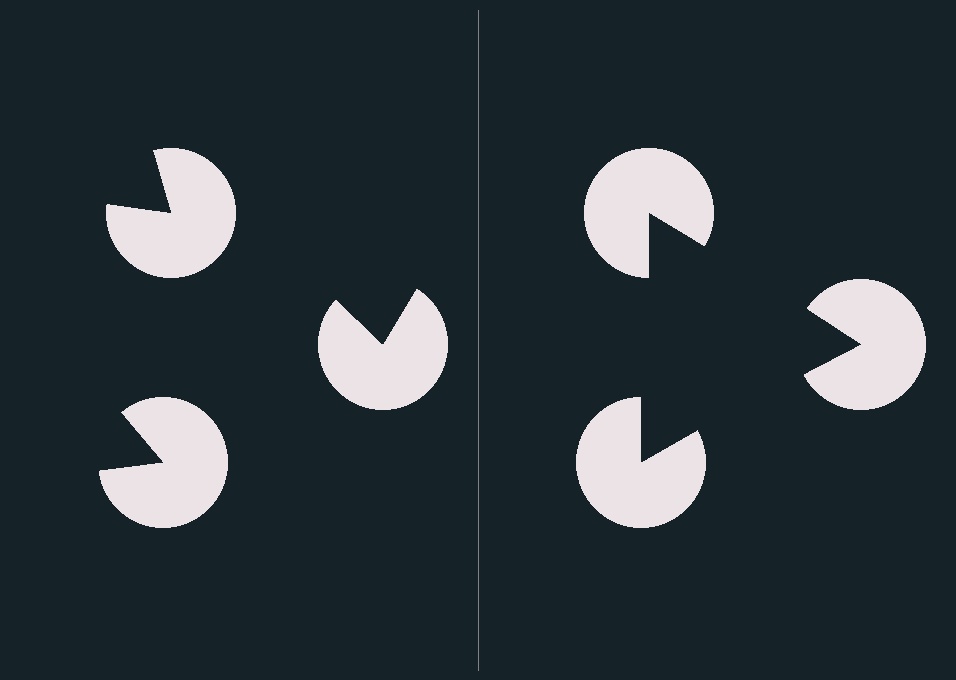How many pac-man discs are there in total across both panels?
6 — 3 on each side.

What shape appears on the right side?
An illusory triangle.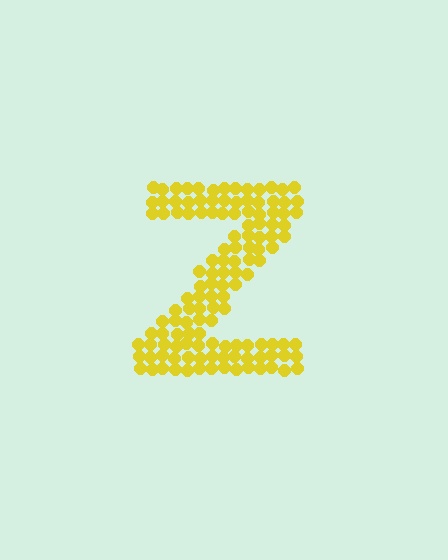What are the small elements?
The small elements are circles.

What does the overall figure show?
The overall figure shows the letter Z.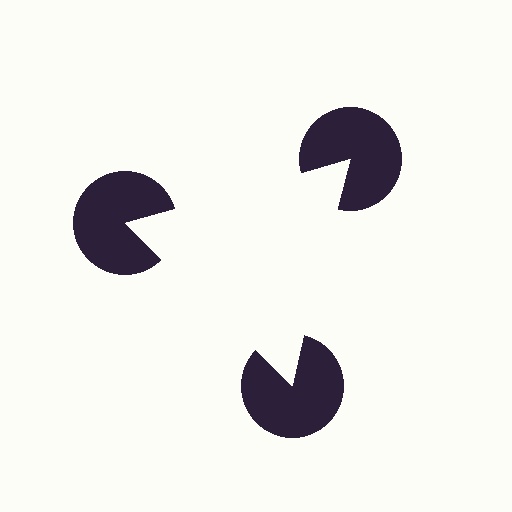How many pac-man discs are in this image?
There are 3 — one at each vertex of the illusory triangle.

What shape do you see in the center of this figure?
An illusory triangle — its edges are inferred from the aligned wedge cuts in the pac-man discs, not physically drawn.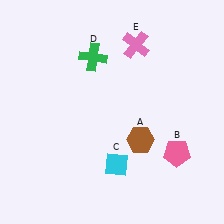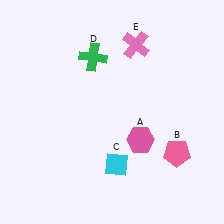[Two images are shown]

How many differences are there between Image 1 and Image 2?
There is 1 difference between the two images.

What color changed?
The hexagon (A) changed from brown in Image 1 to pink in Image 2.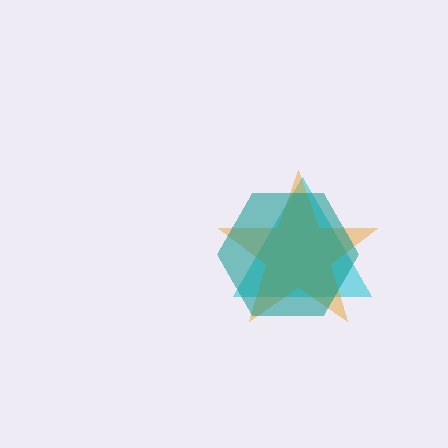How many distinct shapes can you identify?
There are 3 distinct shapes: a cyan triangle, an orange star, a teal hexagon.